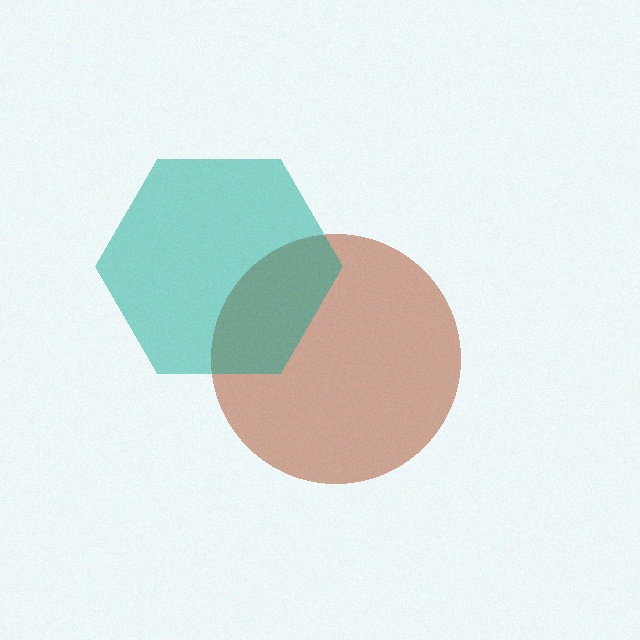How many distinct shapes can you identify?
There are 2 distinct shapes: a brown circle, a teal hexagon.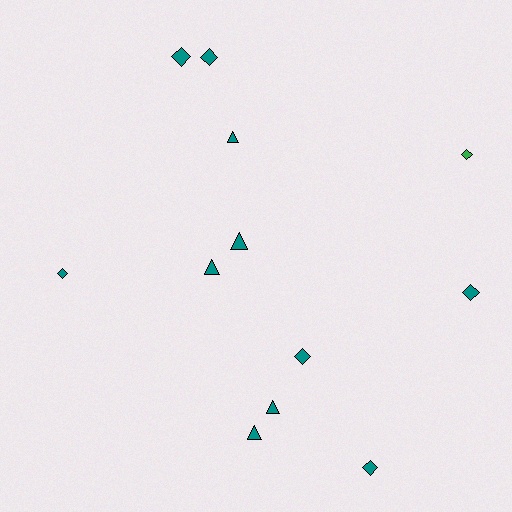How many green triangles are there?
There are no green triangles.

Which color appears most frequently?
Teal, with 11 objects.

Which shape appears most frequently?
Diamond, with 7 objects.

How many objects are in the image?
There are 12 objects.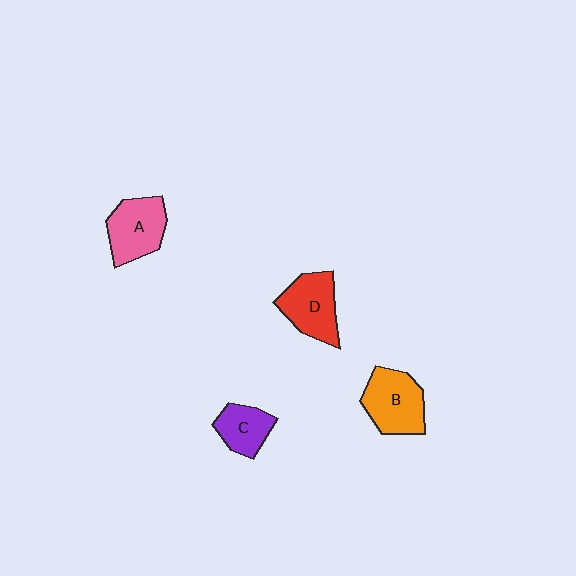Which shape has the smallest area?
Shape C (purple).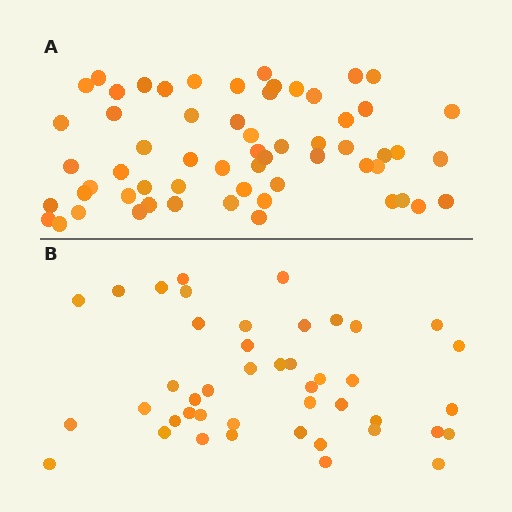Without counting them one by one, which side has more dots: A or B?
Region A (the top region) has more dots.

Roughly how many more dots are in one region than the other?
Region A has approximately 15 more dots than region B.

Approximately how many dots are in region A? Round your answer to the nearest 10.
About 60 dots.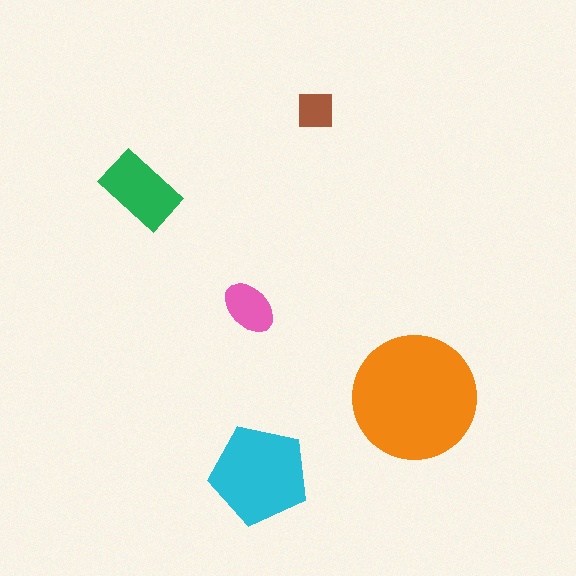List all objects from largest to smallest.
The orange circle, the cyan pentagon, the green rectangle, the pink ellipse, the brown square.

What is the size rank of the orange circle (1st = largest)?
1st.